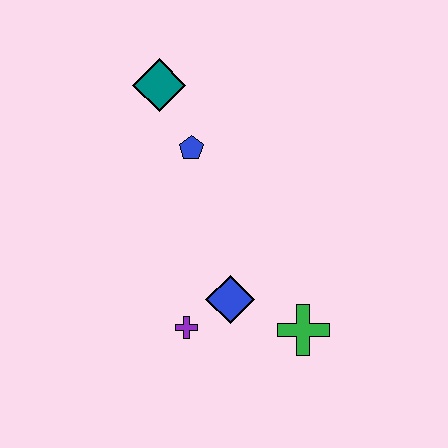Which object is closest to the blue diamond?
The purple cross is closest to the blue diamond.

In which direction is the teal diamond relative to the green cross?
The teal diamond is above the green cross.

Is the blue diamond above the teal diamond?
No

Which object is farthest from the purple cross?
The teal diamond is farthest from the purple cross.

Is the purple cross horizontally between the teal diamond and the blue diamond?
Yes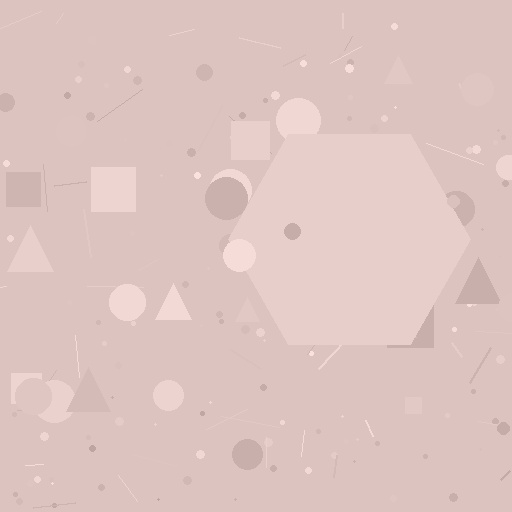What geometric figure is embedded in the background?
A hexagon is embedded in the background.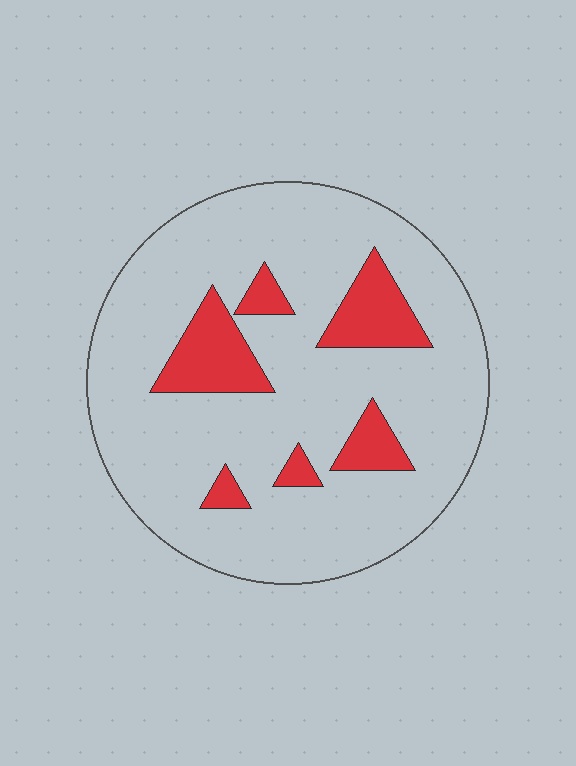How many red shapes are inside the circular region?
6.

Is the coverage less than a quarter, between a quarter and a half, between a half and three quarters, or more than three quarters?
Less than a quarter.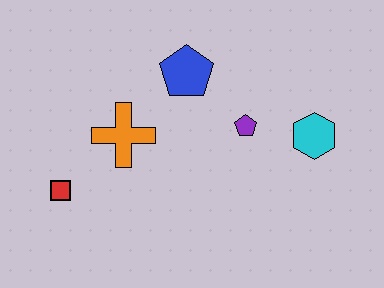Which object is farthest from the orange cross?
The cyan hexagon is farthest from the orange cross.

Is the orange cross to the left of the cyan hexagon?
Yes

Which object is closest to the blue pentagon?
The purple pentagon is closest to the blue pentagon.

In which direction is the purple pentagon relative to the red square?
The purple pentagon is to the right of the red square.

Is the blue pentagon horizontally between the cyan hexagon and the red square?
Yes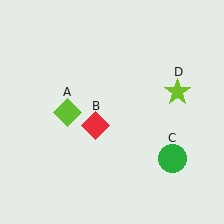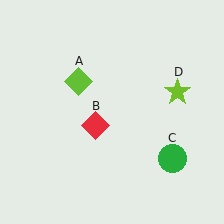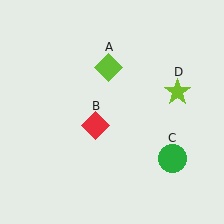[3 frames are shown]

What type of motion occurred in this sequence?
The lime diamond (object A) rotated clockwise around the center of the scene.